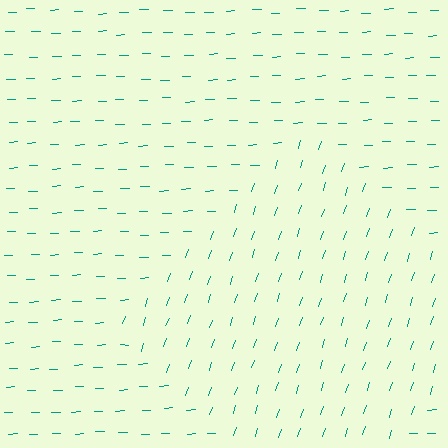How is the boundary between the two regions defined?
The boundary is defined purely by a change in line orientation (approximately 69 degrees difference). All lines are the same color and thickness.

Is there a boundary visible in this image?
Yes, there is a texture boundary formed by a change in line orientation.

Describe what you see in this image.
The image is filled with small teal line segments. A diamond region in the image has lines oriented differently from the surrounding lines, creating a visible texture boundary.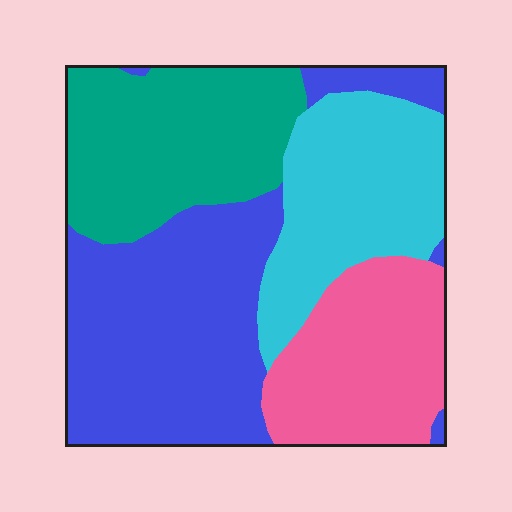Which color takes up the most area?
Blue, at roughly 35%.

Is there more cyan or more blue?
Blue.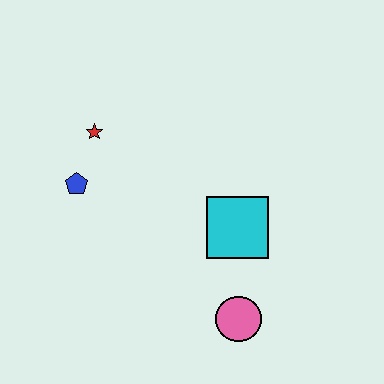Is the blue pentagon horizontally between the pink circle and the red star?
No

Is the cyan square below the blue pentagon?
Yes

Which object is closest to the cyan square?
The pink circle is closest to the cyan square.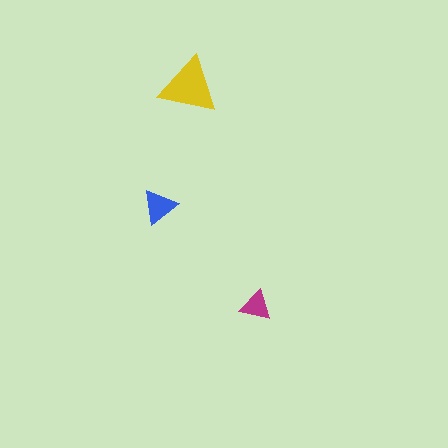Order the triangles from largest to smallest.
the yellow one, the blue one, the magenta one.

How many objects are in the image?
There are 3 objects in the image.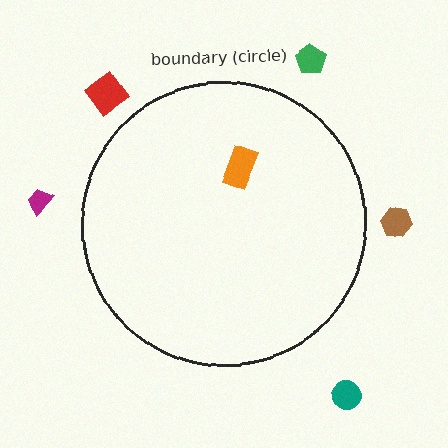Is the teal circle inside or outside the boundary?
Outside.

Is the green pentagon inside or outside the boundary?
Outside.